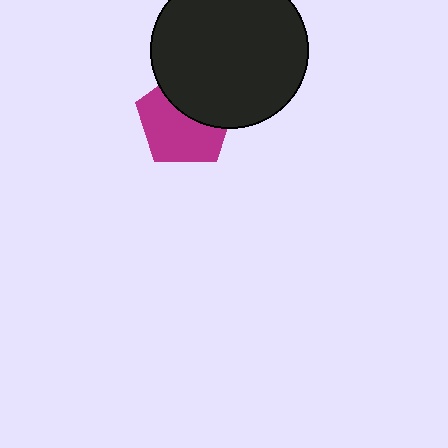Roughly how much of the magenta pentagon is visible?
About half of it is visible (roughly 59%).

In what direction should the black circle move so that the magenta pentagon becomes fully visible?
The black circle should move up. That is the shortest direction to clear the overlap and leave the magenta pentagon fully visible.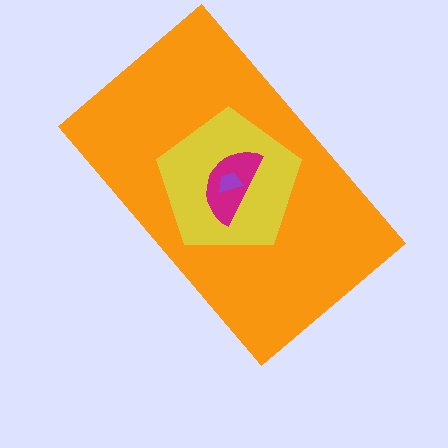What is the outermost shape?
The orange rectangle.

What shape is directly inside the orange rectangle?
The yellow pentagon.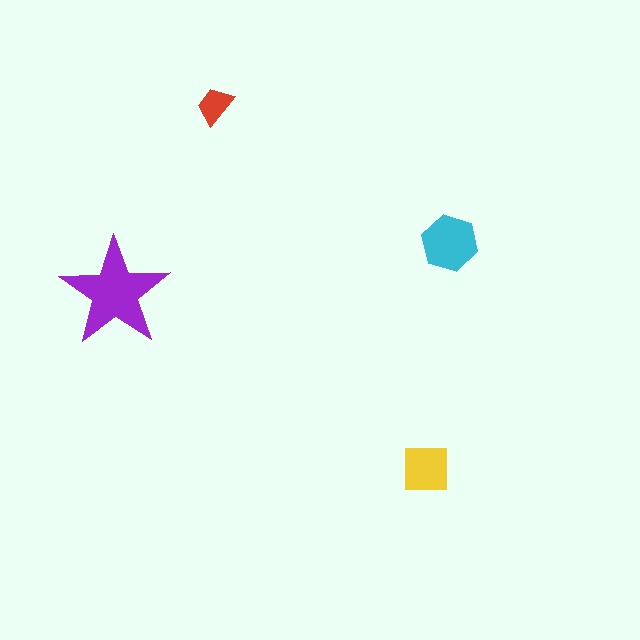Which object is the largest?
The purple star.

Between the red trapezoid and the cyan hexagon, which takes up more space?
The cyan hexagon.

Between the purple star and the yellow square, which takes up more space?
The purple star.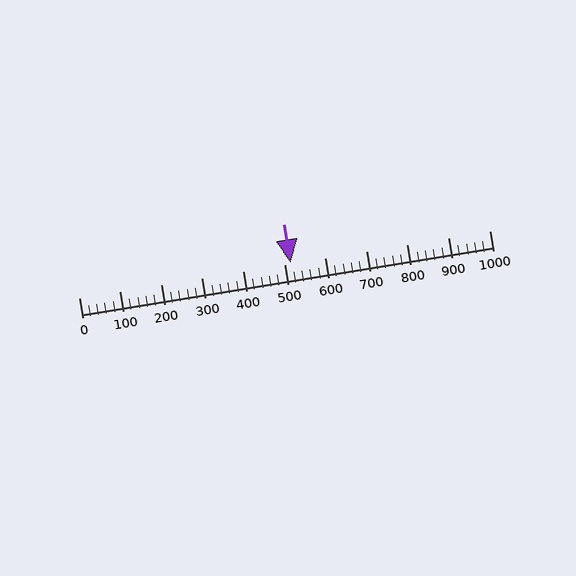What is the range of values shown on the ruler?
The ruler shows values from 0 to 1000.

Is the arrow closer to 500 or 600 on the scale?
The arrow is closer to 500.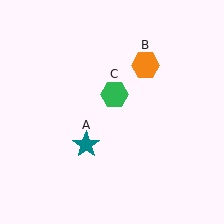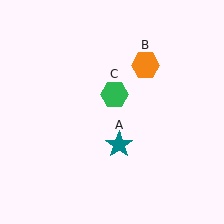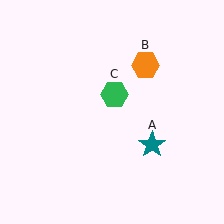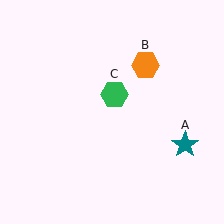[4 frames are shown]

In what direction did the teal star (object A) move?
The teal star (object A) moved right.